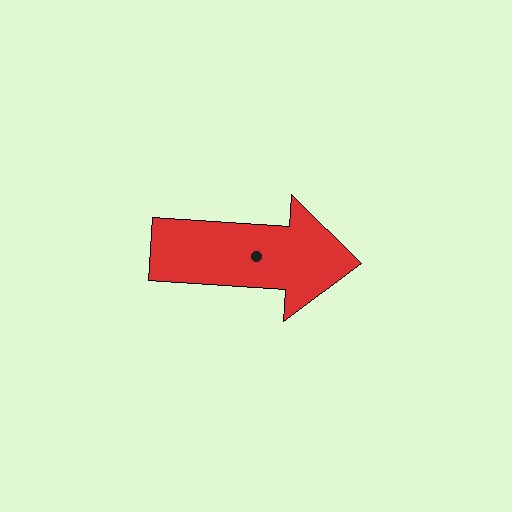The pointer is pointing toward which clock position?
Roughly 3 o'clock.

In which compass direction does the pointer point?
East.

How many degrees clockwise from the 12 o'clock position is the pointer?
Approximately 94 degrees.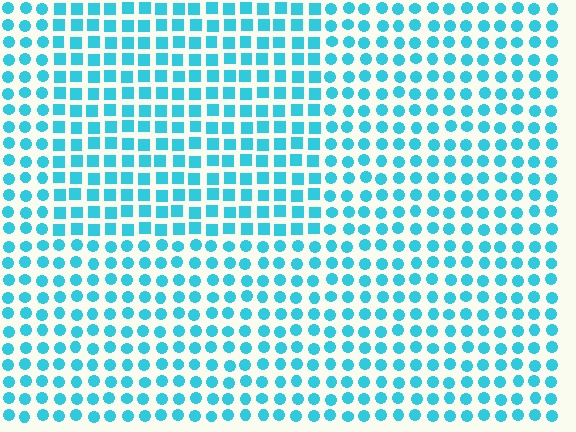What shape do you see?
I see a rectangle.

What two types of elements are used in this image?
The image uses squares inside the rectangle region and circles outside it.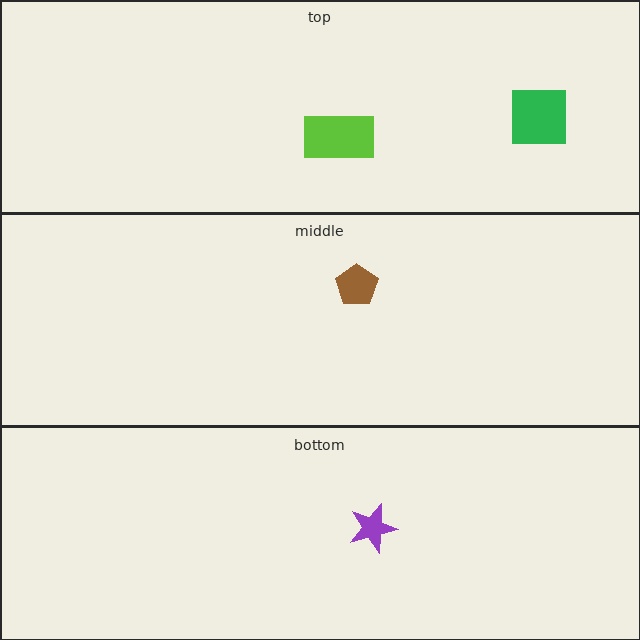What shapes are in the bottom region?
The purple star.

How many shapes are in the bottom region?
1.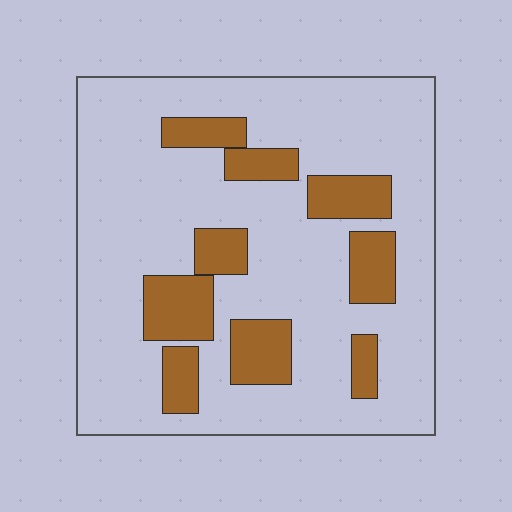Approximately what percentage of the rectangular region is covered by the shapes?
Approximately 20%.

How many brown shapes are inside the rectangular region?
9.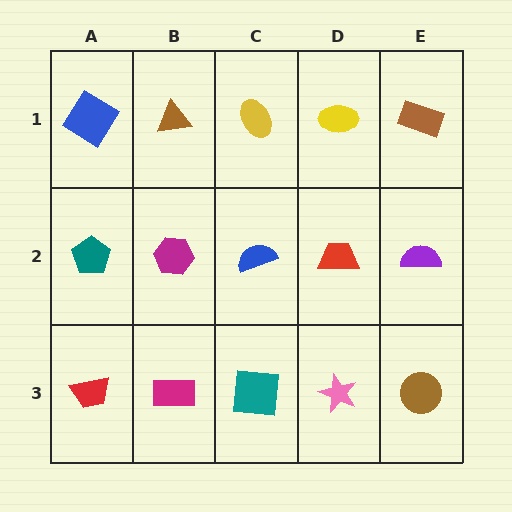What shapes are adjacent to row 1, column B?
A magenta hexagon (row 2, column B), a blue diamond (row 1, column A), a yellow ellipse (row 1, column C).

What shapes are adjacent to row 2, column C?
A yellow ellipse (row 1, column C), a teal square (row 3, column C), a magenta hexagon (row 2, column B), a red trapezoid (row 2, column D).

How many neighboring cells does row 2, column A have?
3.